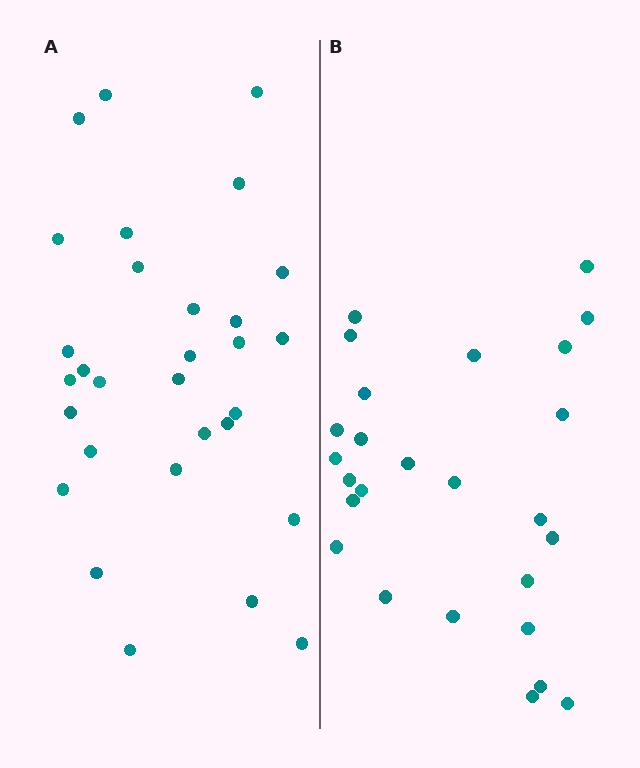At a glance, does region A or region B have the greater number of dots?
Region A (the left region) has more dots.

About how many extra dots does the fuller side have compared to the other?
Region A has about 4 more dots than region B.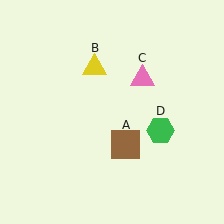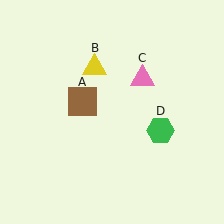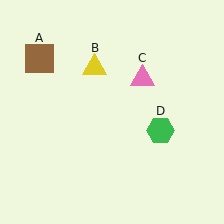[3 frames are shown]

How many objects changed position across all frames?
1 object changed position: brown square (object A).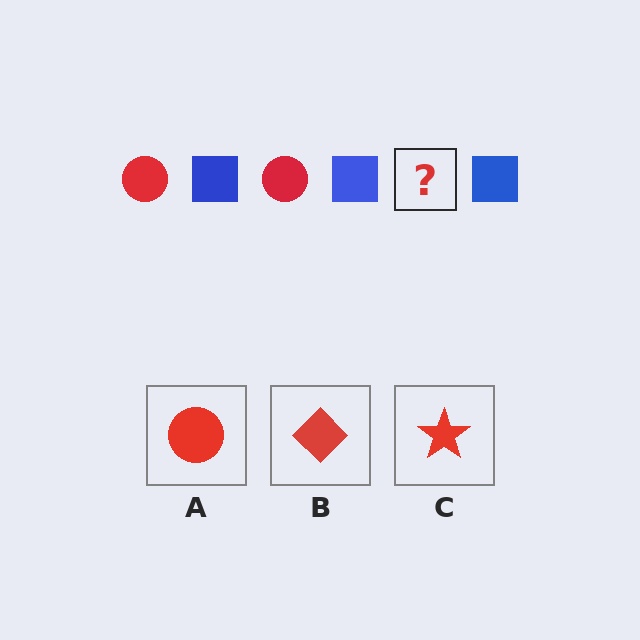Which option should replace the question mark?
Option A.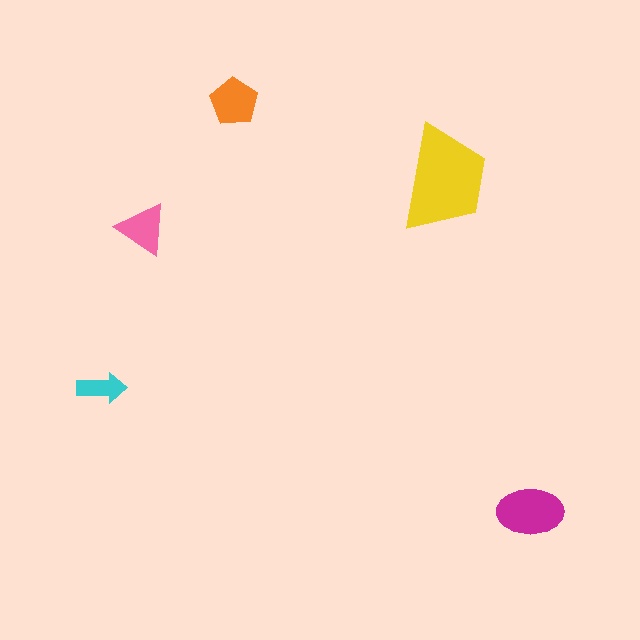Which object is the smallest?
The cyan arrow.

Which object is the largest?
The yellow trapezoid.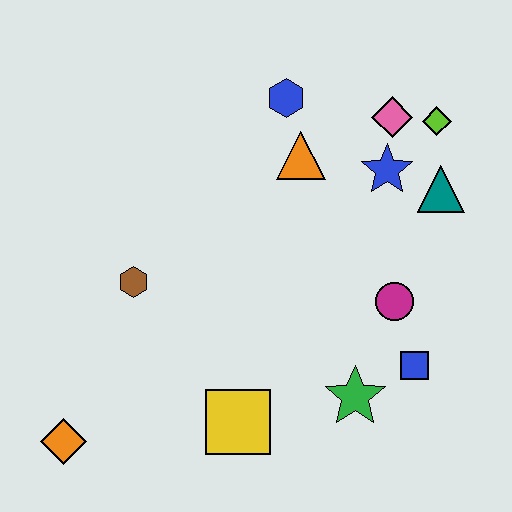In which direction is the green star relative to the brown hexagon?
The green star is to the right of the brown hexagon.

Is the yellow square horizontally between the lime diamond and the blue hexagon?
No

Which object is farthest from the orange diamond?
The lime diamond is farthest from the orange diamond.